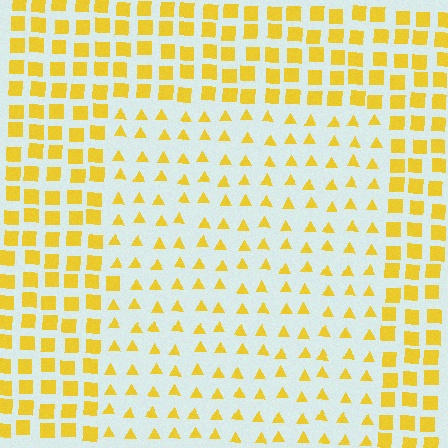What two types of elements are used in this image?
The image uses triangles inside the rectangle region and squares outside it.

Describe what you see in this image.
The image is filled with small yellow elements arranged in a uniform grid. A rectangle-shaped region contains triangles, while the surrounding area contains squares. The boundary is defined purely by the change in element shape.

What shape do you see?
I see a rectangle.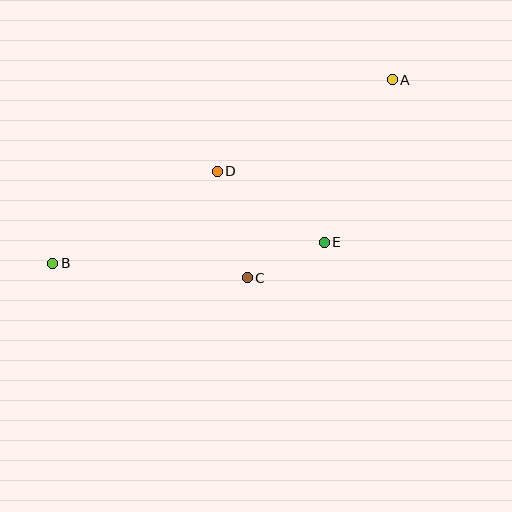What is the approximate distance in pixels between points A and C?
The distance between A and C is approximately 246 pixels.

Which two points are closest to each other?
Points C and E are closest to each other.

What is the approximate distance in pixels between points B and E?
The distance between B and E is approximately 272 pixels.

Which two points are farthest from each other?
Points A and B are farthest from each other.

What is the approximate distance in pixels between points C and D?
The distance between C and D is approximately 111 pixels.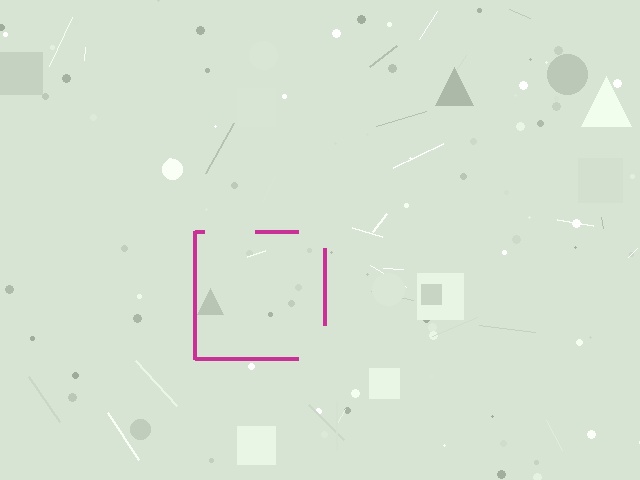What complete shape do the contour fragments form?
The contour fragments form a square.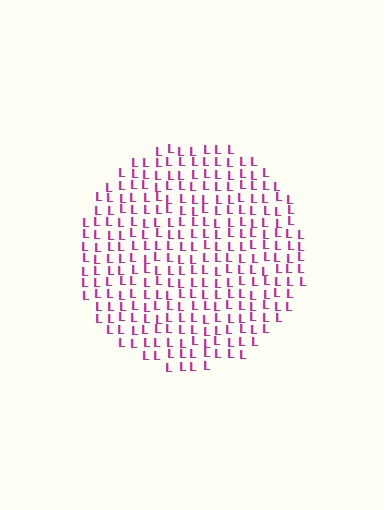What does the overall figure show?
The overall figure shows a circle.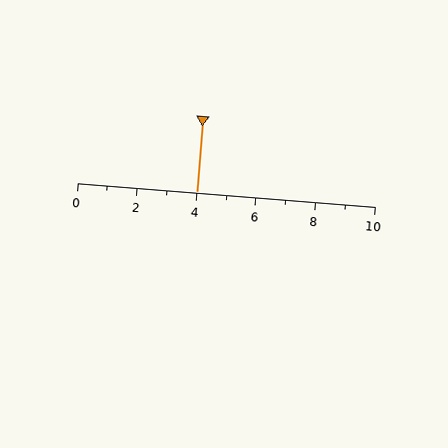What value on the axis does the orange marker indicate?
The marker indicates approximately 4.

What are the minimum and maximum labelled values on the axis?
The axis runs from 0 to 10.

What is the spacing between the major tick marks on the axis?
The major ticks are spaced 2 apart.